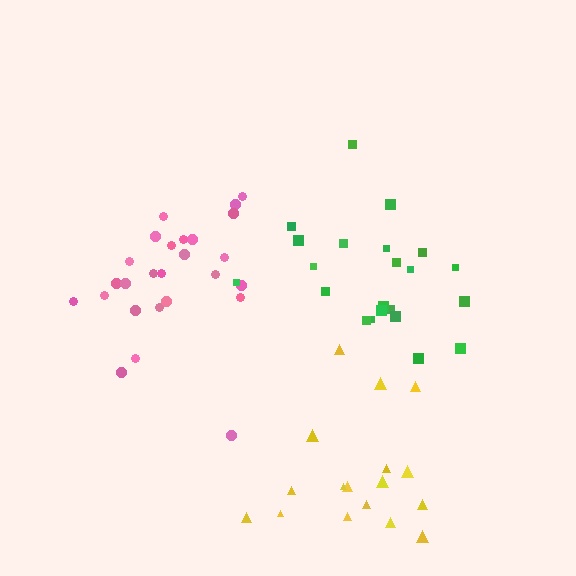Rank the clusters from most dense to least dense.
pink, green, yellow.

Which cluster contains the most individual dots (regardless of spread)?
Pink (26).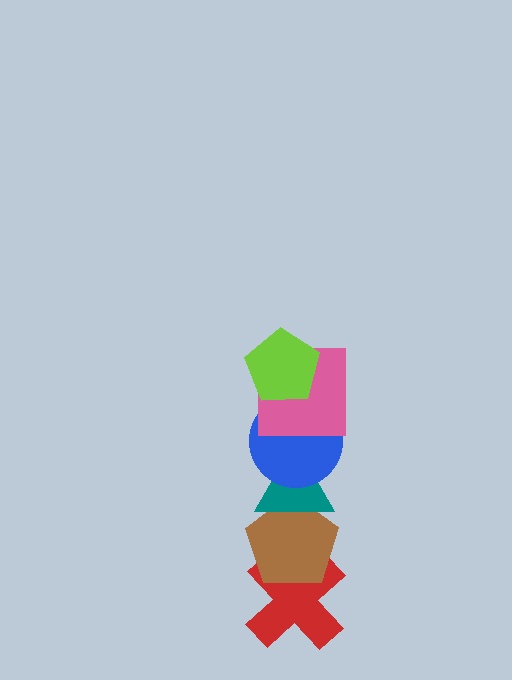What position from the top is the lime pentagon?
The lime pentagon is 1st from the top.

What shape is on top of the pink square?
The lime pentagon is on top of the pink square.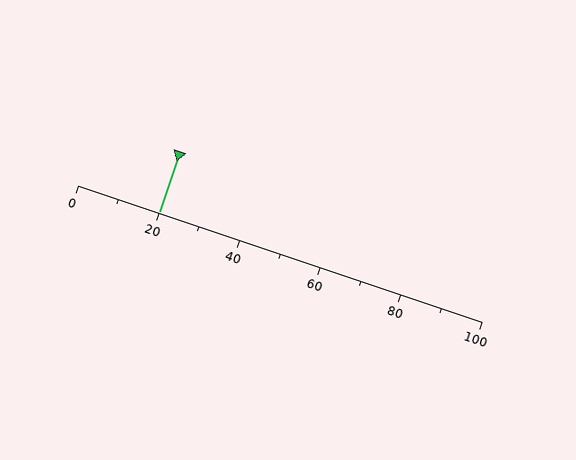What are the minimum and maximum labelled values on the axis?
The axis runs from 0 to 100.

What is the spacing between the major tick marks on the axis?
The major ticks are spaced 20 apart.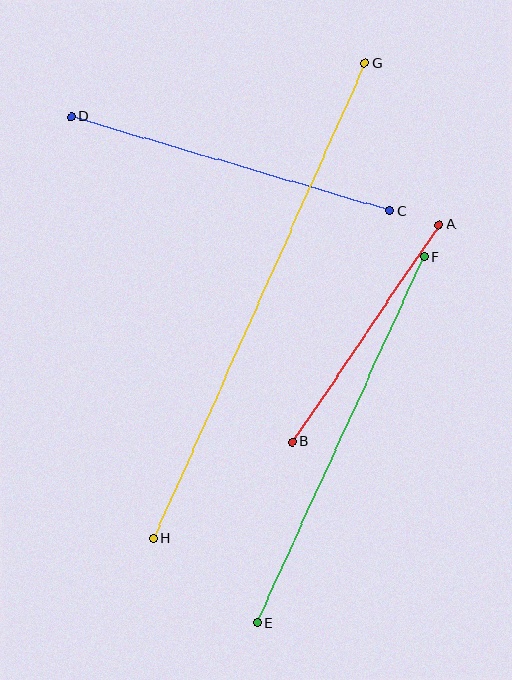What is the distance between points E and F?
The distance is approximately 402 pixels.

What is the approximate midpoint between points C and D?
The midpoint is at approximately (231, 164) pixels.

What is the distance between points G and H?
The distance is approximately 520 pixels.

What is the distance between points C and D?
The distance is approximately 332 pixels.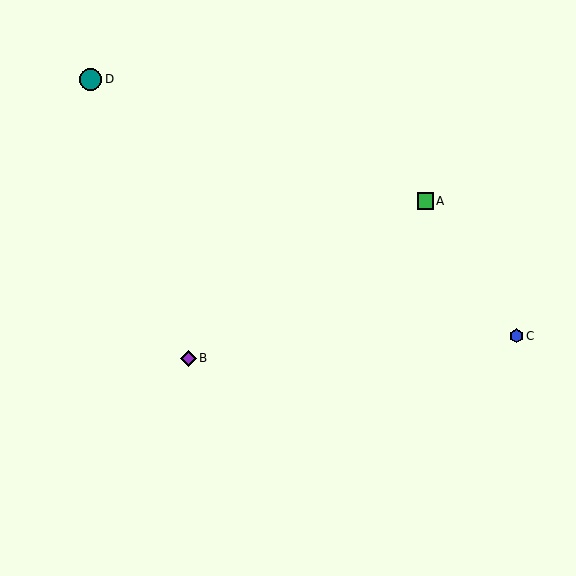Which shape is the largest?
The teal circle (labeled D) is the largest.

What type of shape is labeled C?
Shape C is a blue hexagon.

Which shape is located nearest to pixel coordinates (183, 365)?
The purple diamond (labeled B) at (188, 358) is nearest to that location.